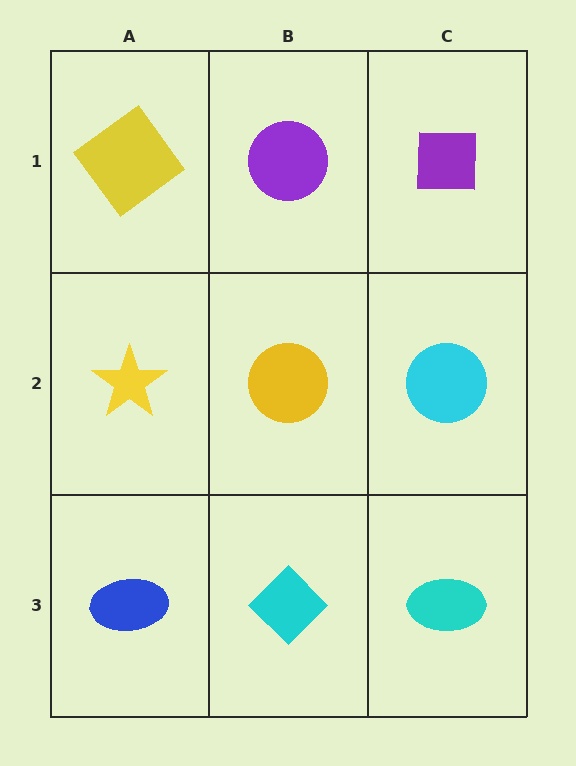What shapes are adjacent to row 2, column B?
A purple circle (row 1, column B), a cyan diamond (row 3, column B), a yellow star (row 2, column A), a cyan circle (row 2, column C).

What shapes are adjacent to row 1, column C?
A cyan circle (row 2, column C), a purple circle (row 1, column B).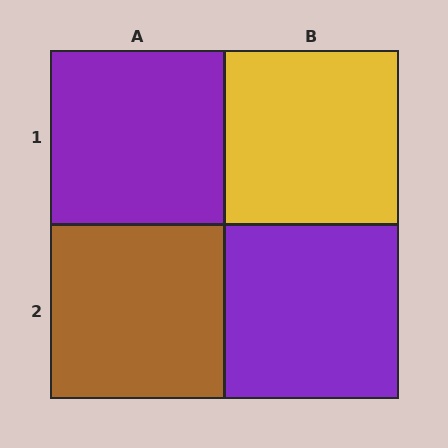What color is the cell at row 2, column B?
Purple.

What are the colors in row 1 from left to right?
Purple, yellow.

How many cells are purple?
2 cells are purple.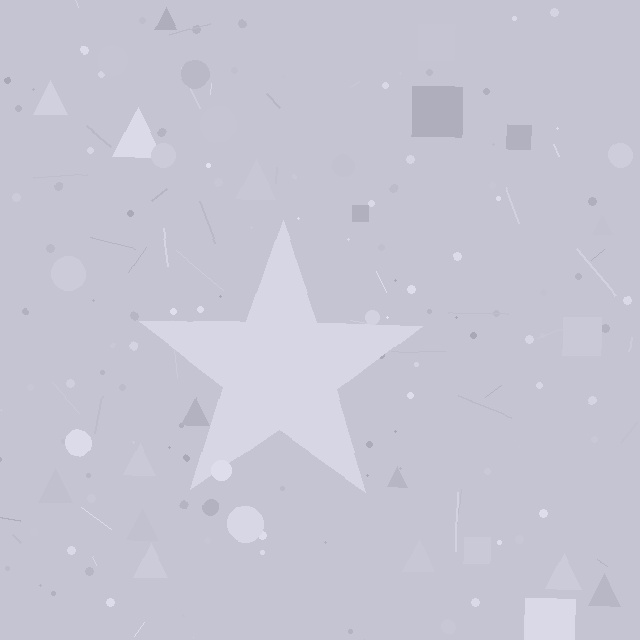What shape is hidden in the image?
A star is hidden in the image.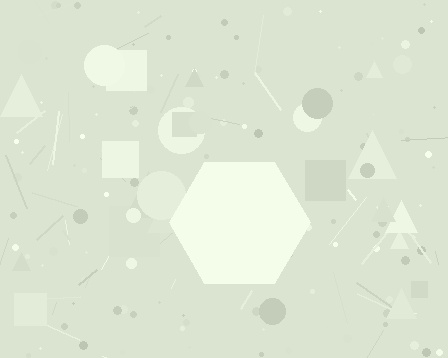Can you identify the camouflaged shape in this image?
The camouflaged shape is a hexagon.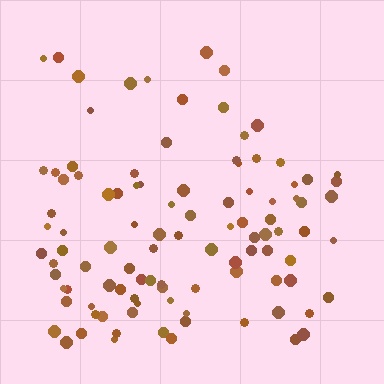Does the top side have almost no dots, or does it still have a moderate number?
Still a moderate number, just noticeably fewer than the bottom.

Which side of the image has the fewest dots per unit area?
The top.